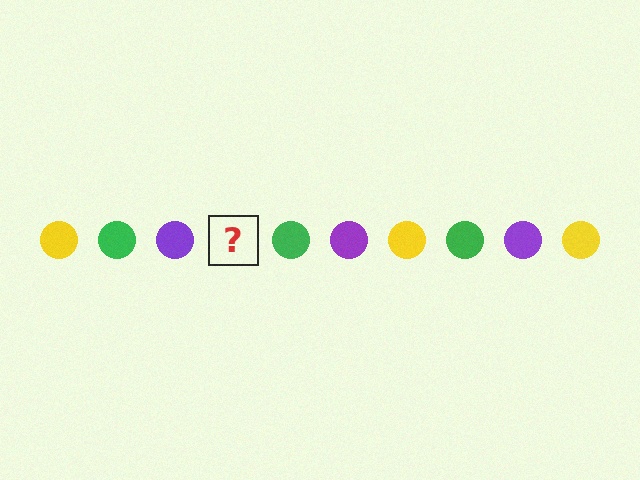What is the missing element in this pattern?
The missing element is a yellow circle.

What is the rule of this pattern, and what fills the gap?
The rule is that the pattern cycles through yellow, green, purple circles. The gap should be filled with a yellow circle.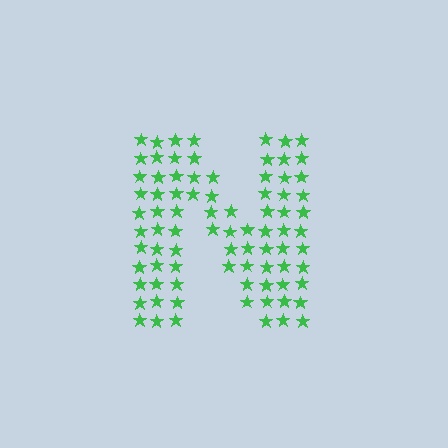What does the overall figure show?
The overall figure shows the letter N.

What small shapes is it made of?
It is made of small stars.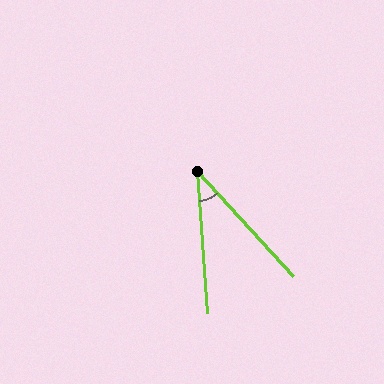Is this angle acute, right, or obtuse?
It is acute.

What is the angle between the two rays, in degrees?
Approximately 38 degrees.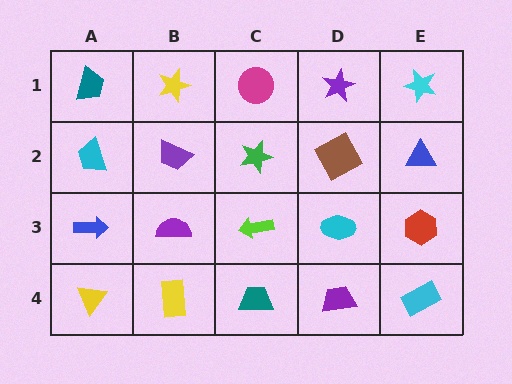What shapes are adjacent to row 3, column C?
A green star (row 2, column C), a teal trapezoid (row 4, column C), a purple semicircle (row 3, column B), a cyan ellipse (row 3, column D).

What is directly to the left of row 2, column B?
A cyan trapezoid.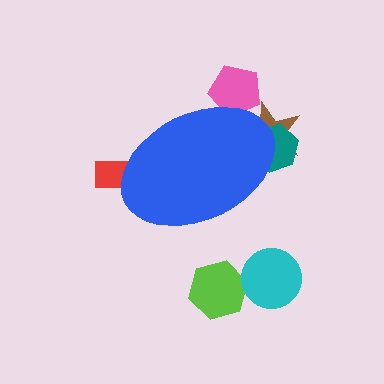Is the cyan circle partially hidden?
No, the cyan circle is fully visible.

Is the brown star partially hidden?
Yes, the brown star is partially hidden behind the blue ellipse.